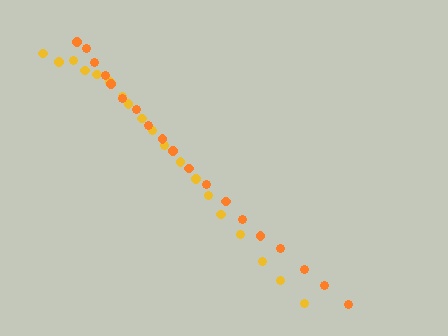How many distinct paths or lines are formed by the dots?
There are 2 distinct paths.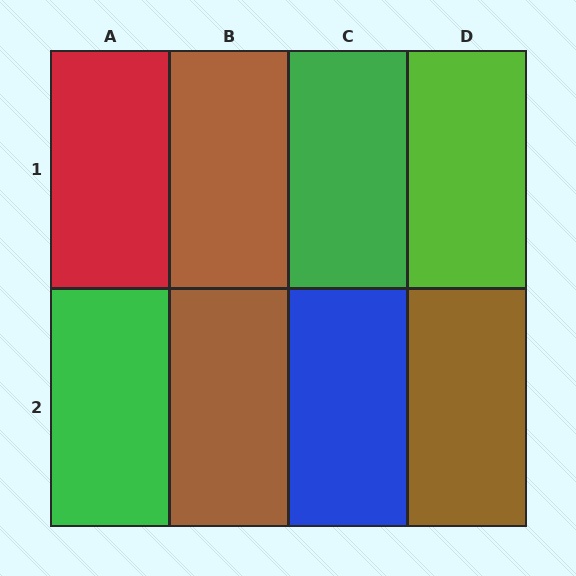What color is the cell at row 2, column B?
Brown.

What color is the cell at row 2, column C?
Blue.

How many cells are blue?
1 cell is blue.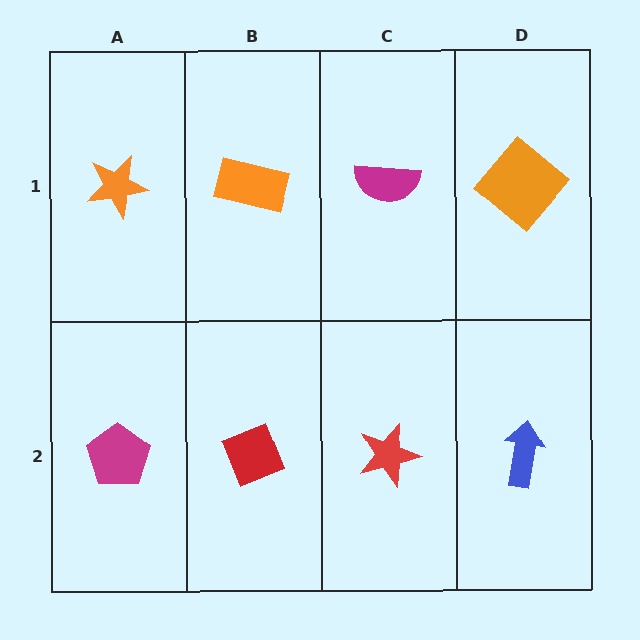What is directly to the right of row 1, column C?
An orange diamond.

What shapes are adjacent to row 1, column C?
A red star (row 2, column C), an orange rectangle (row 1, column B), an orange diamond (row 1, column D).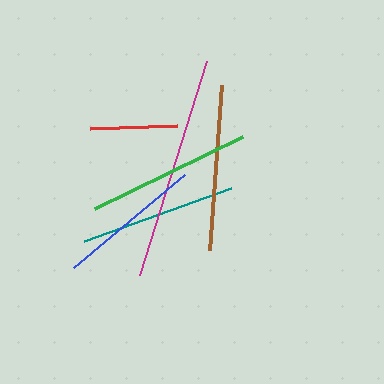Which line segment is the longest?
The magenta line is the longest at approximately 224 pixels.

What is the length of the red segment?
The red segment is approximately 87 pixels long.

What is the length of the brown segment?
The brown segment is approximately 166 pixels long.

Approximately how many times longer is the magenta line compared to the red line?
The magenta line is approximately 2.6 times the length of the red line.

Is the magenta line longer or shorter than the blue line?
The magenta line is longer than the blue line.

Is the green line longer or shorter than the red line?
The green line is longer than the red line.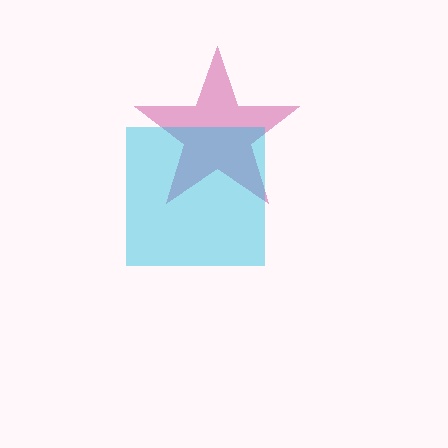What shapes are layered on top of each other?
The layered shapes are: a magenta star, a cyan square.